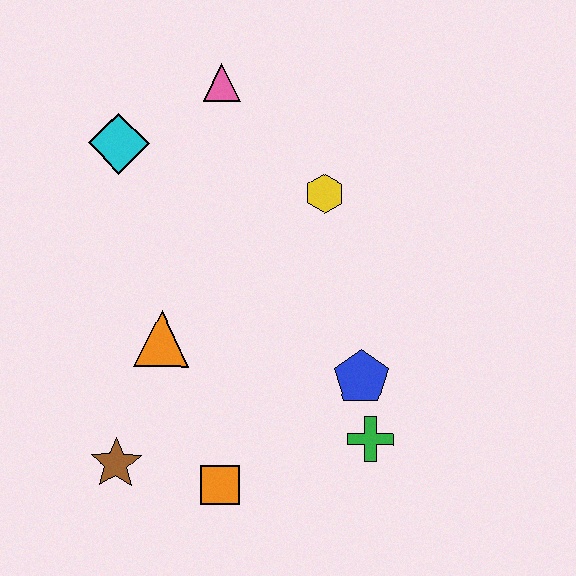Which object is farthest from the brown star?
The pink triangle is farthest from the brown star.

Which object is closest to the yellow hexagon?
The pink triangle is closest to the yellow hexagon.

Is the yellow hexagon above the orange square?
Yes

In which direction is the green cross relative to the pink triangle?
The green cross is below the pink triangle.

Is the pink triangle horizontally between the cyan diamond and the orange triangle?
No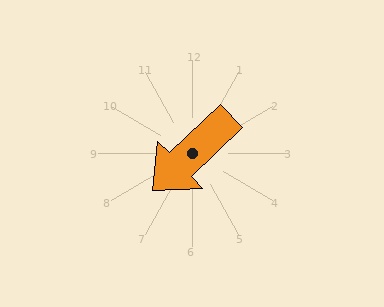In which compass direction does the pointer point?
Southwest.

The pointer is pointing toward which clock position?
Roughly 8 o'clock.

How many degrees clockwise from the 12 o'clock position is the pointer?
Approximately 226 degrees.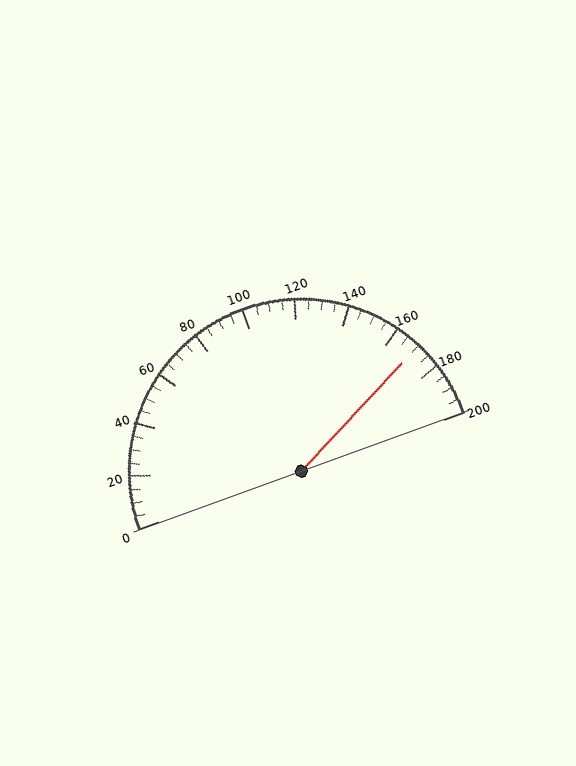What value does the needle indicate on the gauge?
The needle indicates approximately 170.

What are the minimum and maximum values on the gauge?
The gauge ranges from 0 to 200.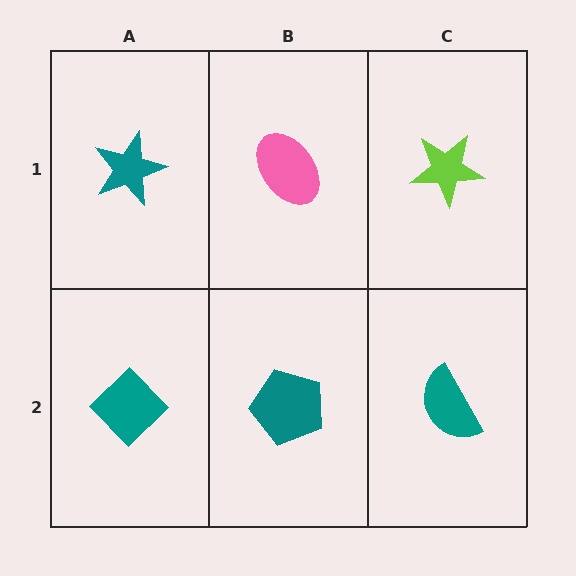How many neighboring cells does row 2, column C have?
2.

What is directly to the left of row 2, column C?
A teal pentagon.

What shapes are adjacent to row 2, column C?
A lime star (row 1, column C), a teal pentagon (row 2, column B).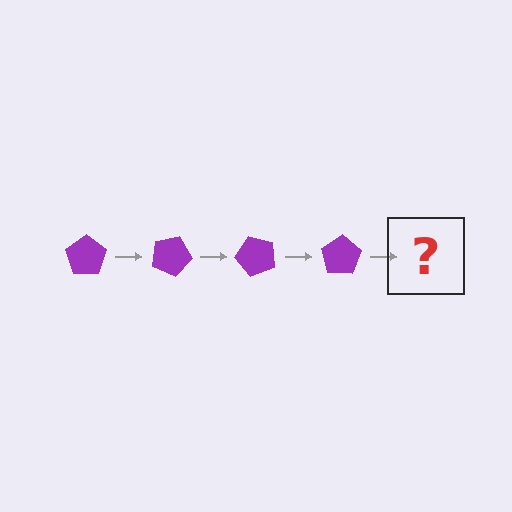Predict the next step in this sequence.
The next step is a purple pentagon rotated 100 degrees.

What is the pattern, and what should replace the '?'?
The pattern is that the pentagon rotates 25 degrees each step. The '?' should be a purple pentagon rotated 100 degrees.